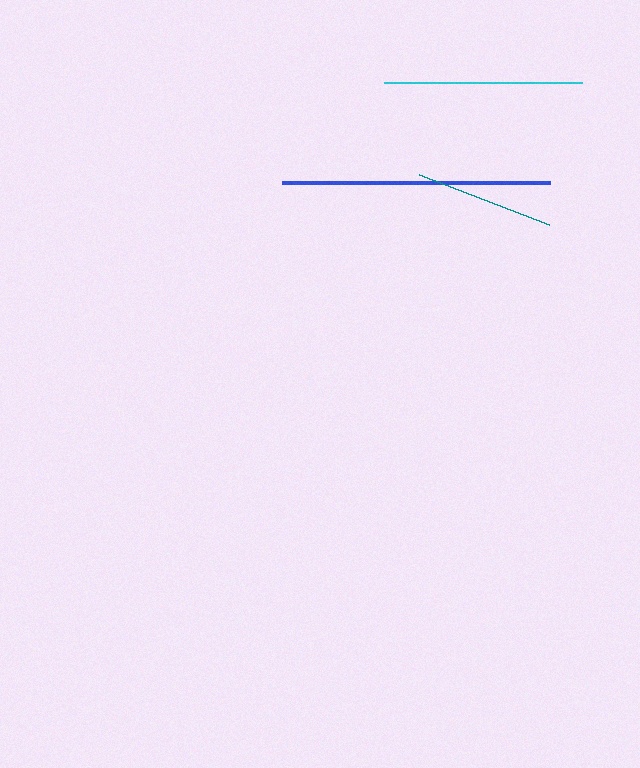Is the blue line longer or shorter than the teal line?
The blue line is longer than the teal line.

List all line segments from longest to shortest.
From longest to shortest: blue, cyan, teal.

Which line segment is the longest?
The blue line is the longest at approximately 268 pixels.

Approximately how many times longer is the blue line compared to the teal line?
The blue line is approximately 1.9 times the length of the teal line.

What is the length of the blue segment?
The blue segment is approximately 268 pixels long.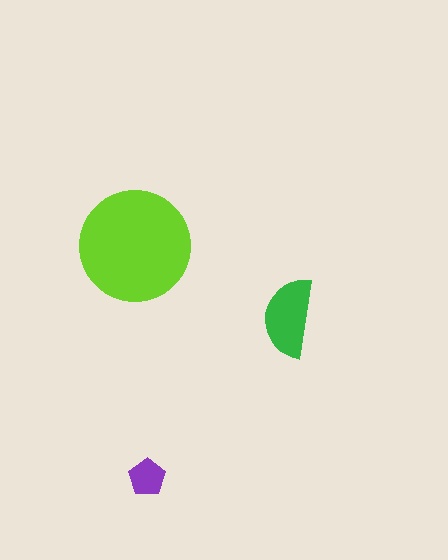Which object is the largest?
The lime circle.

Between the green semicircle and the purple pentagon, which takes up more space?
The green semicircle.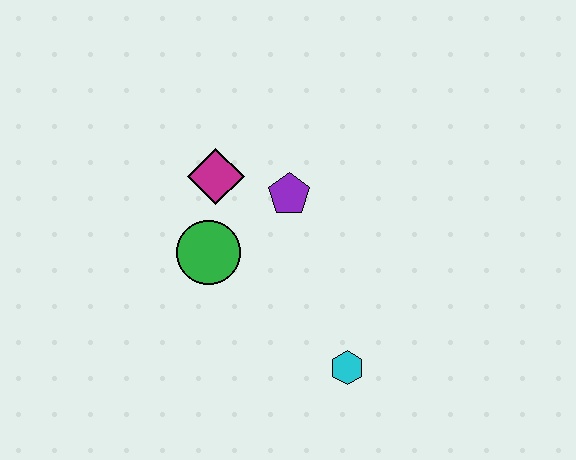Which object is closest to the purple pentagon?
The magenta diamond is closest to the purple pentagon.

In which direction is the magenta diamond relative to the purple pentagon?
The magenta diamond is to the left of the purple pentagon.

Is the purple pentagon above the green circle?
Yes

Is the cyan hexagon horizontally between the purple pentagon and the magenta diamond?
No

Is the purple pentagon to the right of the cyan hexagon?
No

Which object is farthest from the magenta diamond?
The cyan hexagon is farthest from the magenta diamond.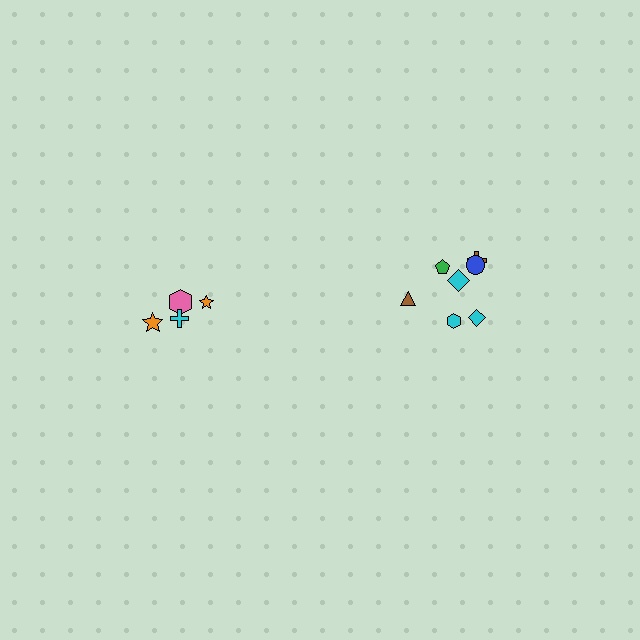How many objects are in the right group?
There are 7 objects.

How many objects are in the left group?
There are 4 objects.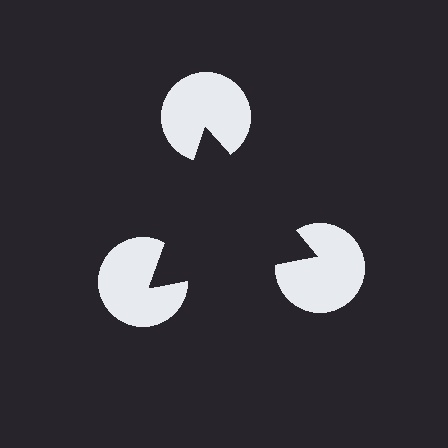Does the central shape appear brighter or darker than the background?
It typically appears slightly darker than the background, even though no actual brightness change is drawn.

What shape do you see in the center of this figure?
An illusory triangle — its edges are inferred from the aligned wedge cuts in the pac-man discs, not physically drawn.